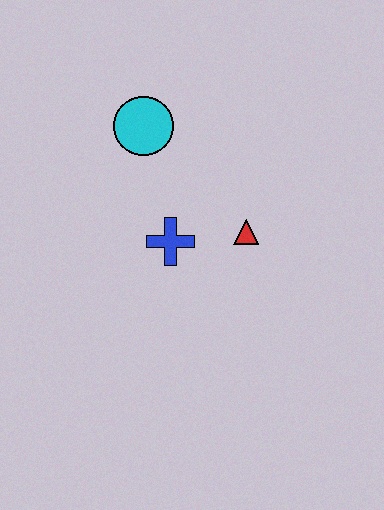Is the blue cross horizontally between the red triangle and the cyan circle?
Yes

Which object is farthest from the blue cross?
The cyan circle is farthest from the blue cross.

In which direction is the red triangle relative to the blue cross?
The red triangle is to the right of the blue cross.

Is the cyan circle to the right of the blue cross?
No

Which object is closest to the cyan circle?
The blue cross is closest to the cyan circle.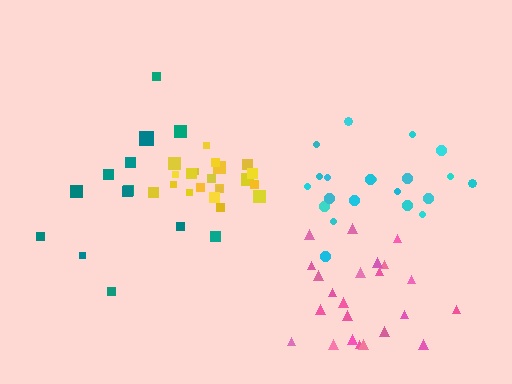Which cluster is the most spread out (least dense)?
Teal.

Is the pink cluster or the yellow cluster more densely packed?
Yellow.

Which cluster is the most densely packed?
Yellow.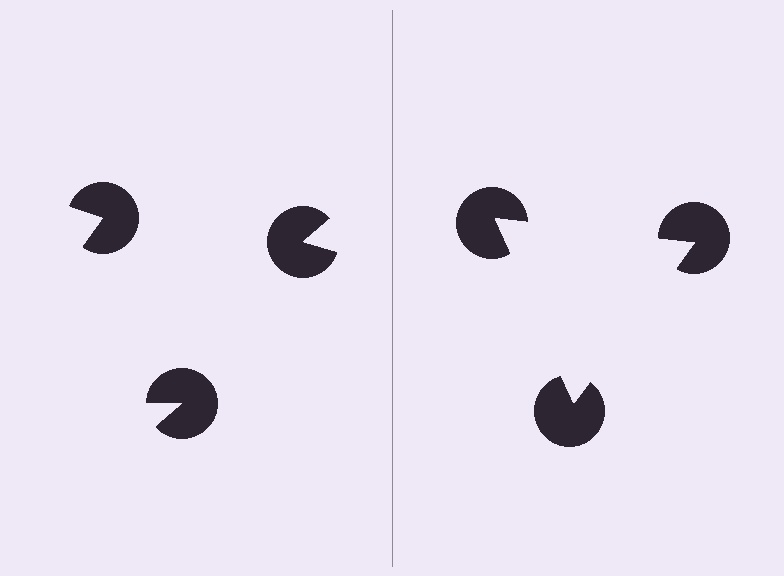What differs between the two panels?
The pac-man discs are positioned identically on both sides; only the wedge orientations differ. On the right they align to a triangle; on the left they are misaligned.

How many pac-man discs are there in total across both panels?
6 — 3 on each side.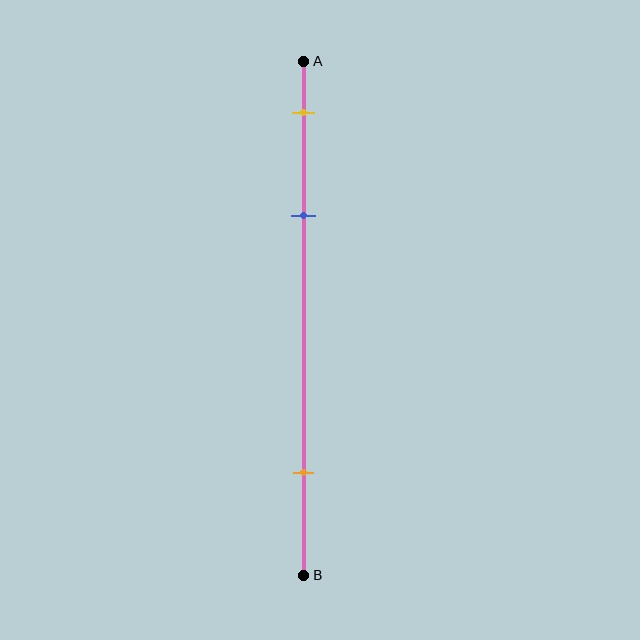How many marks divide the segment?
There are 3 marks dividing the segment.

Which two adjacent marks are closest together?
The yellow and blue marks are the closest adjacent pair.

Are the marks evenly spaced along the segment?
No, the marks are not evenly spaced.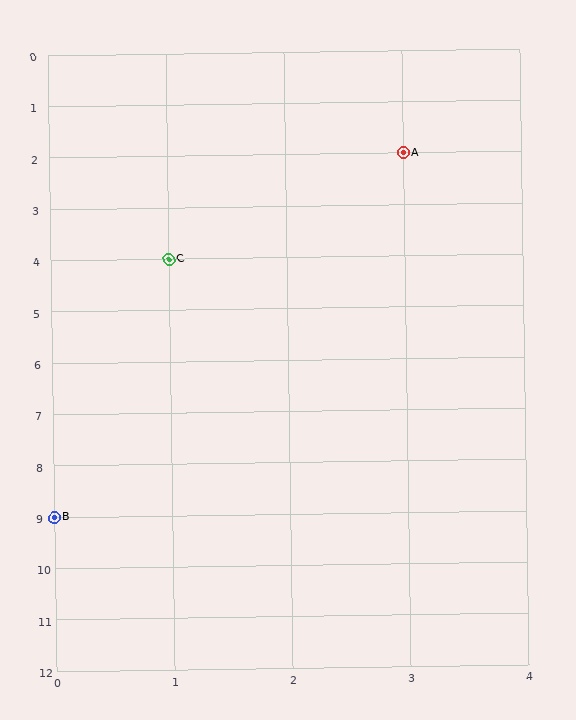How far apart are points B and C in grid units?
Points B and C are 1 column and 5 rows apart (about 5.1 grid units diagonally).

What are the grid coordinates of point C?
Point C is at grid coordinates (1, 4).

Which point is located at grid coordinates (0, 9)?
Point B is at (0, 9).